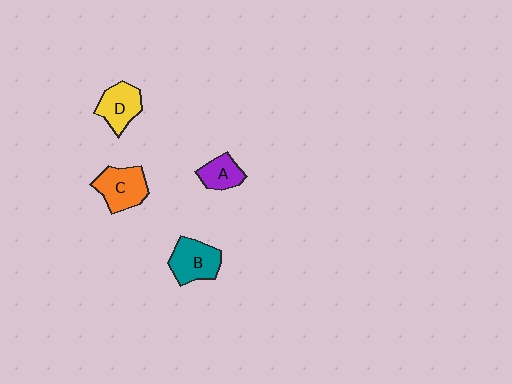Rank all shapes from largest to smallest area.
From largest to smallest: C (orange), B (teal), D (yellow), A (purple).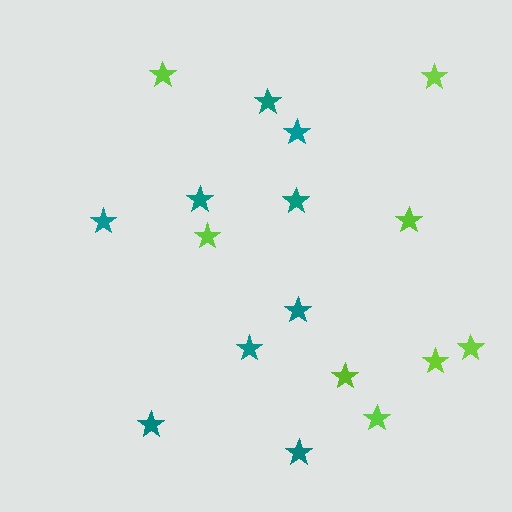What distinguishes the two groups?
There are 2 groups: one group of teal stars (9) and one group of lime stars (8).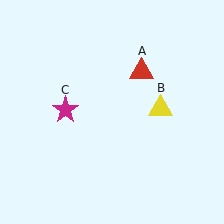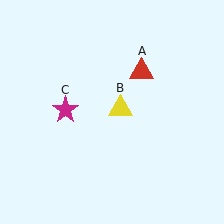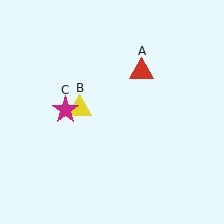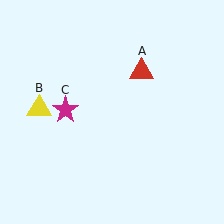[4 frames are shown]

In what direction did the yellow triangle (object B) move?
The yellow triangle (object B) moved left.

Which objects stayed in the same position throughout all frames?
Red triangle (object A) and magenta star (object C) remained stationary.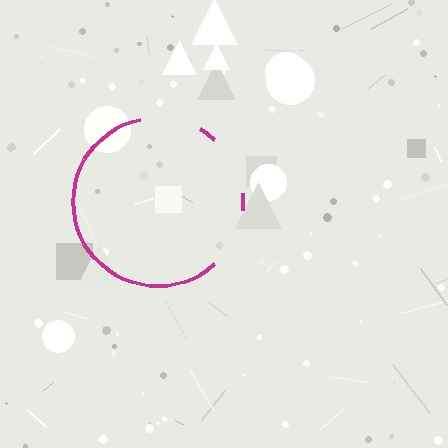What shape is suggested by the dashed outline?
The dashed outline suggests a circle.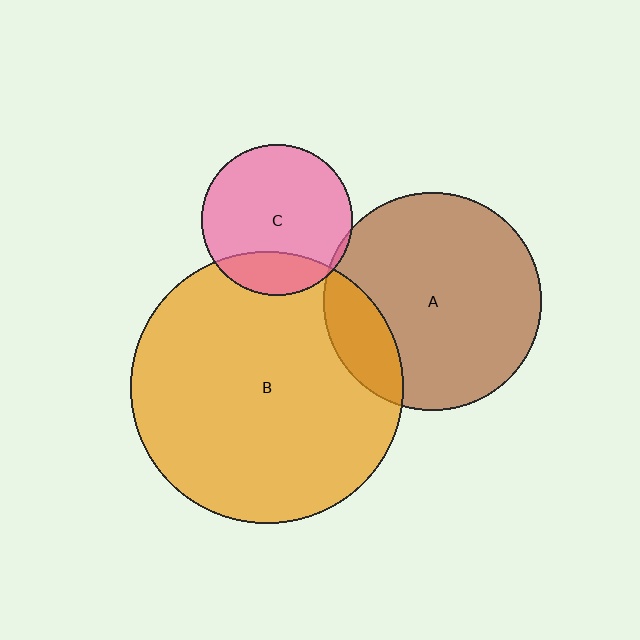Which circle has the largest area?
Circle B (orange).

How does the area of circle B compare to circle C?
Approximately 3.2 times.